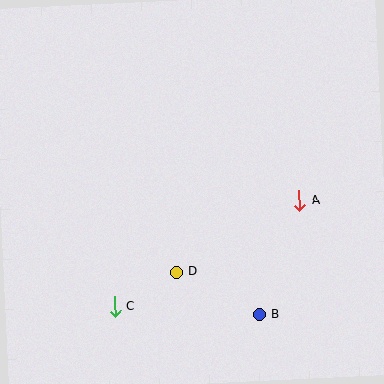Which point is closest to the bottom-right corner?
Point B is closest to the bottom-right corner.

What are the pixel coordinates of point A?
Point A is at (299, 201).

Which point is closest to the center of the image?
Point D at (176, 272) is closest to the center.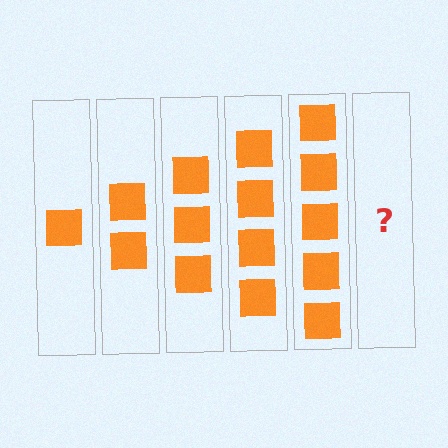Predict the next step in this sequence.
The next step is 6 squares.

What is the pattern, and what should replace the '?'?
The pattern is that each step adds one more square. The '?' should be 6 squares.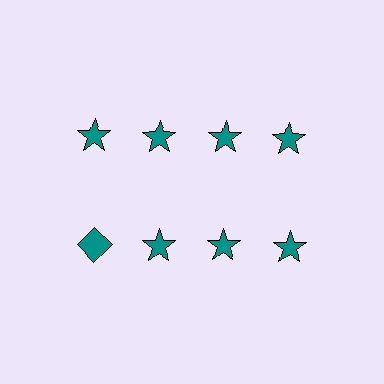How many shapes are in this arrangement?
There are 8 shapes arranged in a grid pattern.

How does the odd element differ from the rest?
It has a different shape: diamond instead of star.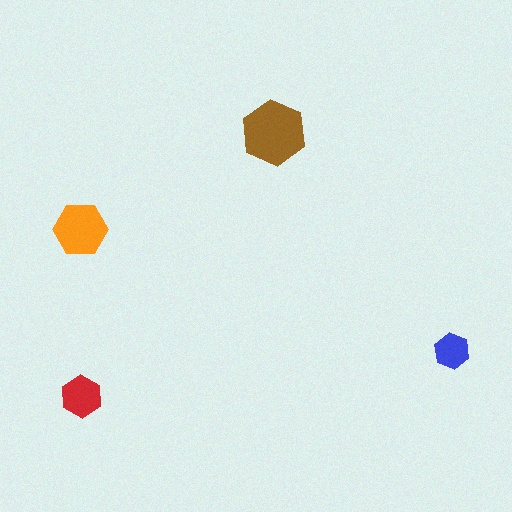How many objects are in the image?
There are 4 objects in the image.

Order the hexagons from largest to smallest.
the brown one, the orange one, the red one, the blue one.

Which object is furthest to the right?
The blue hexagon is rightmost.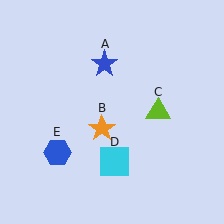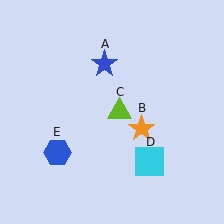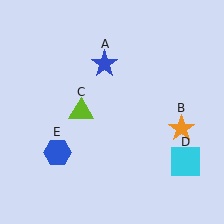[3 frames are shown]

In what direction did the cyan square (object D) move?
The cyan square (object D) moved right.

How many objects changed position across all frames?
3 objects changed position: orange star (object B), lime triangle (object C), cyan square (object D).